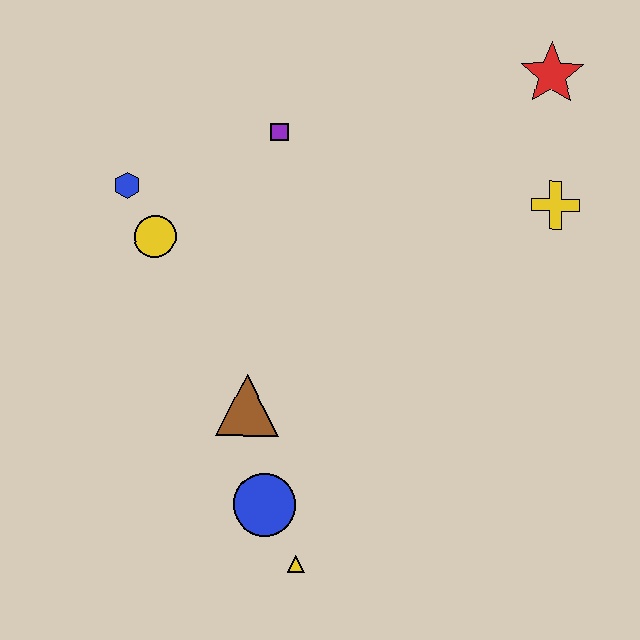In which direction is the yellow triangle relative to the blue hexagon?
The yellow triangle is below the blue hexagon.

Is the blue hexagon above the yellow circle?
Yes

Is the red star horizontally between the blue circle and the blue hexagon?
No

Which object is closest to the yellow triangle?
The blue circle is closest to the yellow triangle.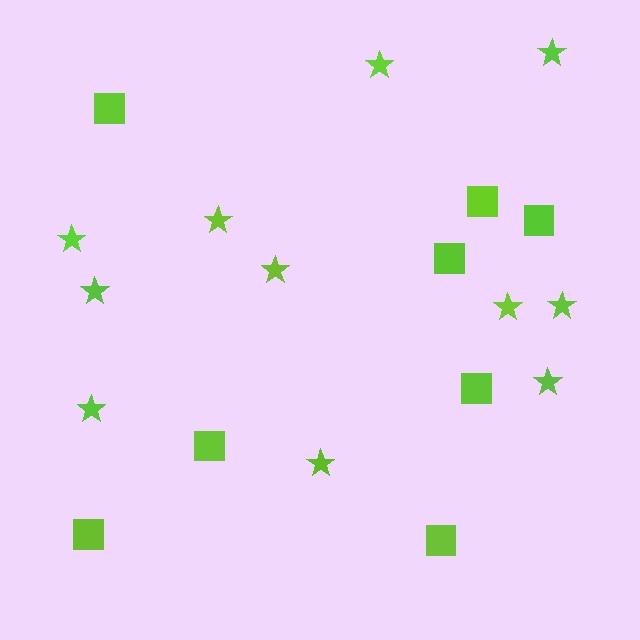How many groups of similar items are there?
There are 2 groups: one group of squares (8) and one group of stars (11).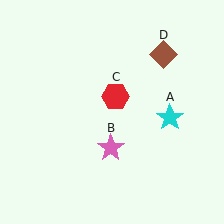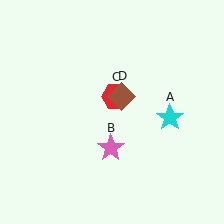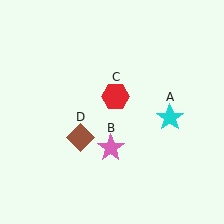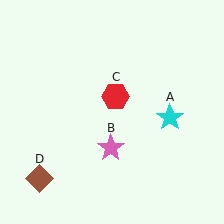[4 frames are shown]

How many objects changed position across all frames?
1 object changed position: brown diamond (object D).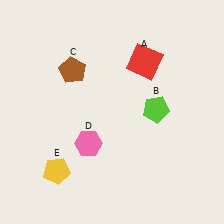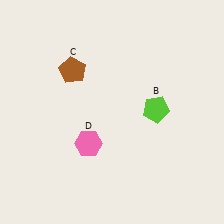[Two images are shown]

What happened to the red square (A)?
The red square (A) was removed in Image 2. It was in the top-right area of Image 1.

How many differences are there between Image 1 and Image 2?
There are 2 differences between the two images.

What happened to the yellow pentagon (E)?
The yellow pentagon (E) was removed in Image 2. It was in the bottom-left area of Image 1.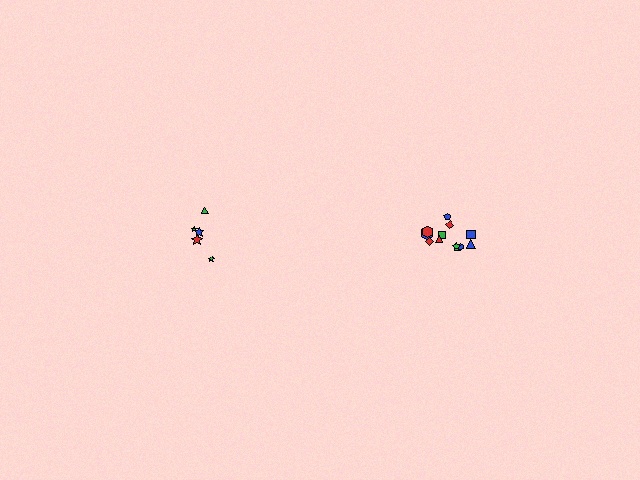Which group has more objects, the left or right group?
The right group.